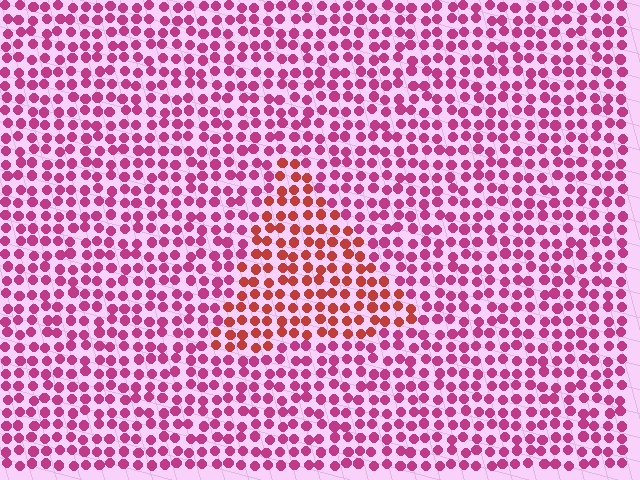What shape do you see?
I see a triangle.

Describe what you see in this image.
The image is filled with small magenta elements in a uniform arrangement. A triangle-shaped region is visible where the elements are tinted to a slightly different hue, forming a subtle color boundary.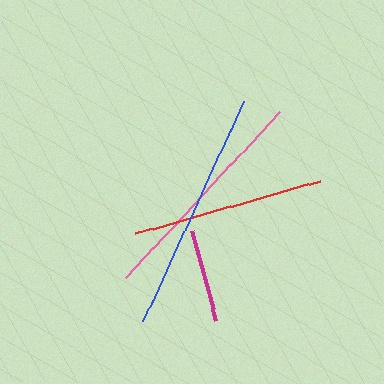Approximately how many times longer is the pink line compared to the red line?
The pink line is approximately 1.2 times the length of the red line.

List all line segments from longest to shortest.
From longest to shortest: blue, pink, red, magenta.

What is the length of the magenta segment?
The magenta segment is approximately 93 pixels long.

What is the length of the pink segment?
The pink segment is approximately 226 pixels long.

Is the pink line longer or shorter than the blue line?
The blue line is longer than the pink line.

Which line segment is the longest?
The blue line is the longest at approximately 242 pixels.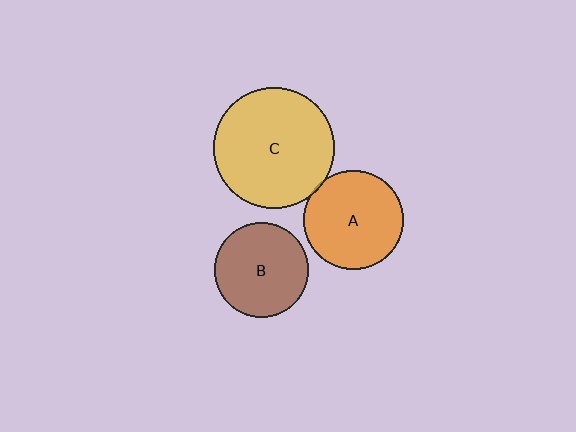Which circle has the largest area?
Circle C (yellow).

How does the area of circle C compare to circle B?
Approximately 1.6 times.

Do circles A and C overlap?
Yes.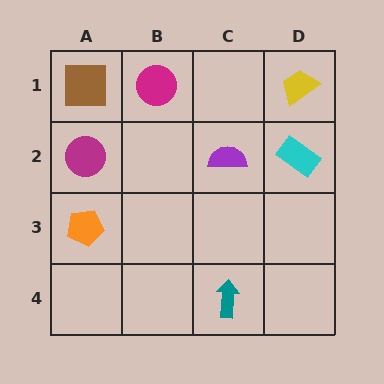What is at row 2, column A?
A magenta circle.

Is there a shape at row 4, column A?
No, that cell is empty.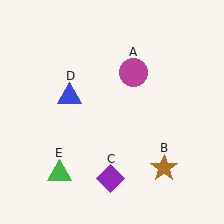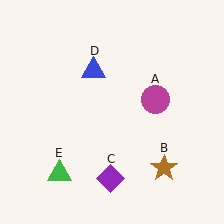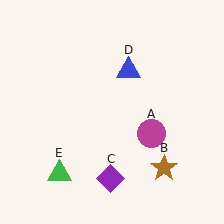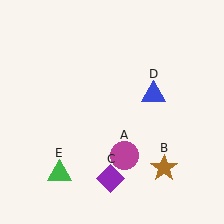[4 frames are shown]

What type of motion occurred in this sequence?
The magenta circle (object A), blue triangle (object D) rotated clockwise around the center of the scene.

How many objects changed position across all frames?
2 objects changed position: magenta circle (object A), blue triangle (object D).